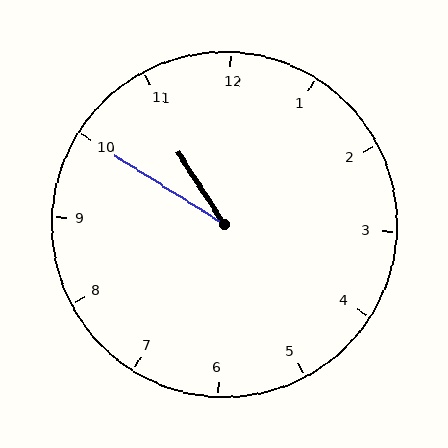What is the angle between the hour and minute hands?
Approximately 25 degrees.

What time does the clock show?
10:50.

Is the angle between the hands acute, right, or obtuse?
It is acute.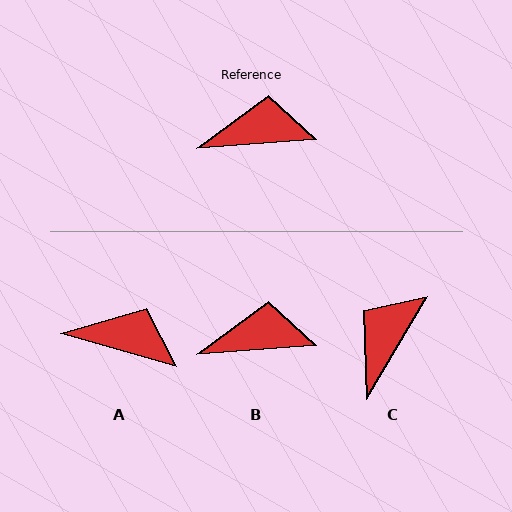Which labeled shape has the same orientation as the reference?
B.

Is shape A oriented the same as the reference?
No, it is off by about 20 degrees.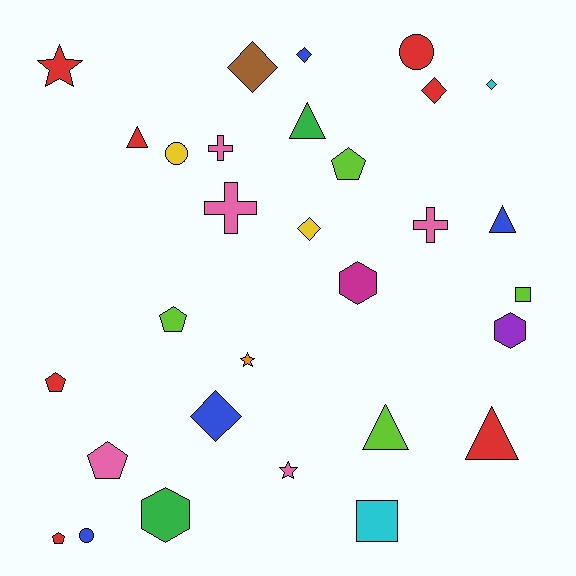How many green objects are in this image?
There are 2 green objects.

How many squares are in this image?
There are 2 squares.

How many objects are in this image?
There are 30 objects.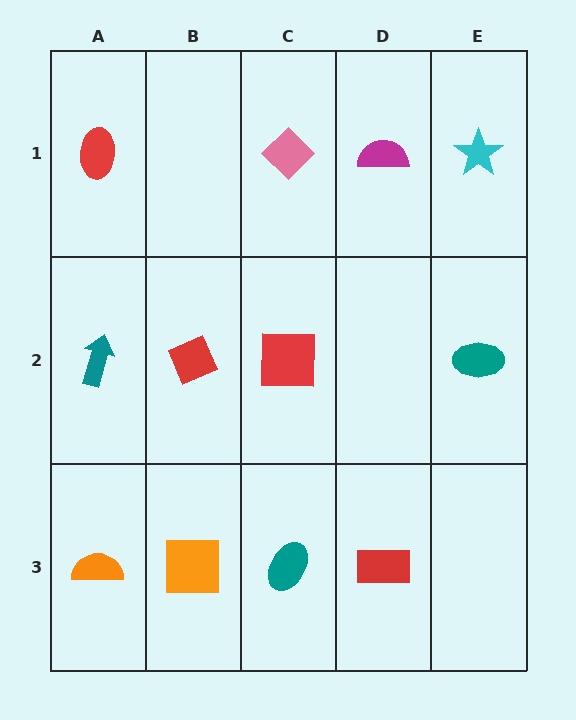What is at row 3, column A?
An orange semicircle.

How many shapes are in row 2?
4 shapes.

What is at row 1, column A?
A red ellipse.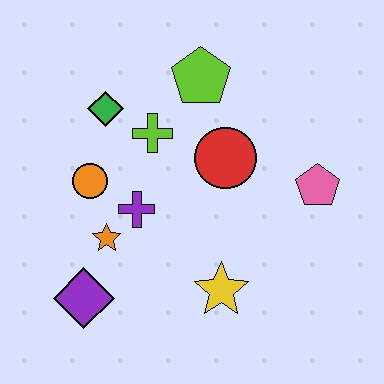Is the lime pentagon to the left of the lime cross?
No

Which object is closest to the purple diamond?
The orange star is closest to the purple diamond.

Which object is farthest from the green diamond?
The pink pentagon is farthest from the green diamond.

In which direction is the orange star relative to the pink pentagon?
The orange star is to the left of the pink pentagon.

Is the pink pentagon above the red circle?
No